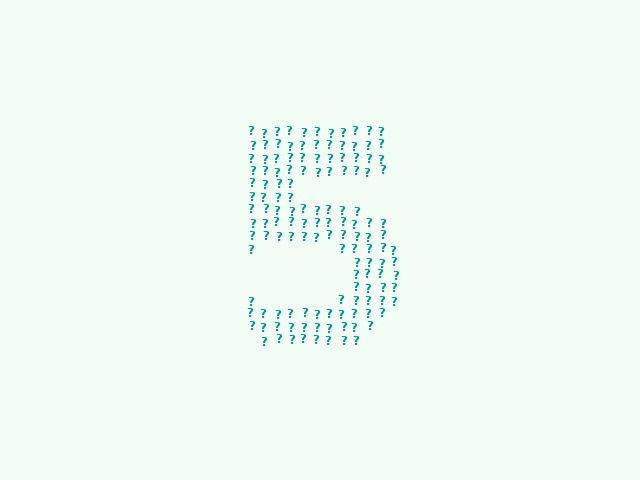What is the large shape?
The large shape is the digit 5.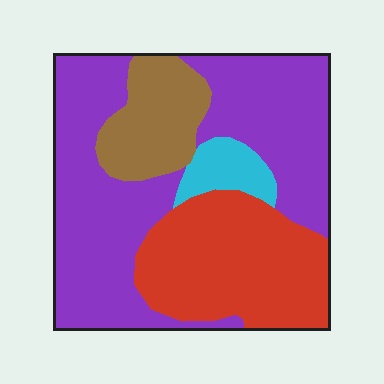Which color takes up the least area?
Cyan, at roughly 5%.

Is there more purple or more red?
Purple.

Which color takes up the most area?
Purple, at roughly 55%.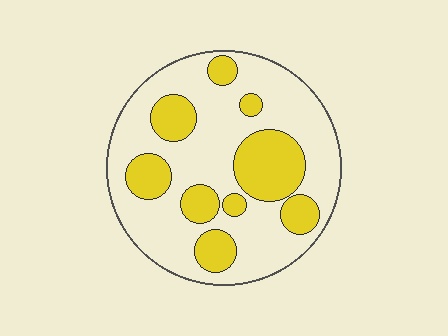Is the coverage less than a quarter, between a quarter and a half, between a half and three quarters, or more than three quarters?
Between a quarter and a half.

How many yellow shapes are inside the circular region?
9.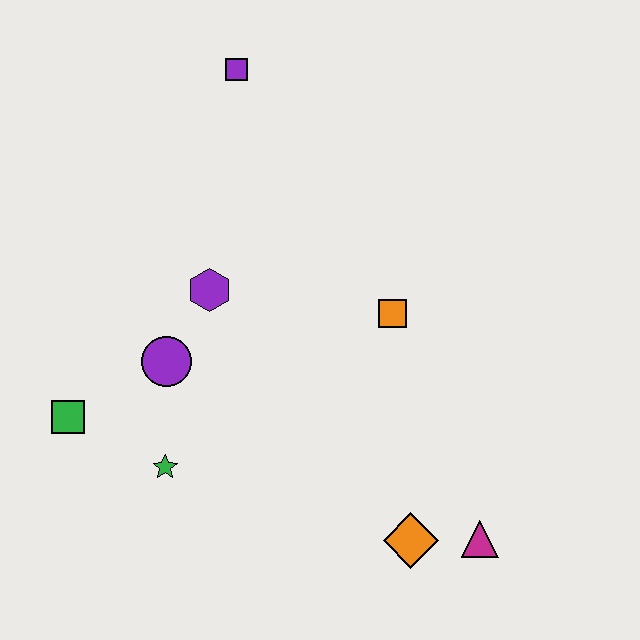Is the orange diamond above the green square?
No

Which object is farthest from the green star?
The purple square is farthest from the green star.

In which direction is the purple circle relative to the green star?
The purple circle is above the green star.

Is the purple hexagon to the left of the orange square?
Yes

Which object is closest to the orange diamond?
The magenta triangle is closest to the orange diamond.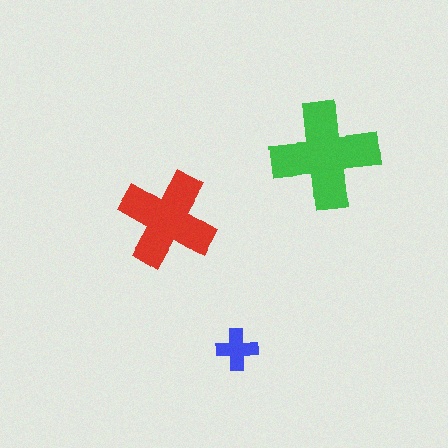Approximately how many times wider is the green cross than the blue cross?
About 2.5 times wider.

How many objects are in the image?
There are 3 objects in the image.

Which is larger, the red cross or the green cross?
The green one.